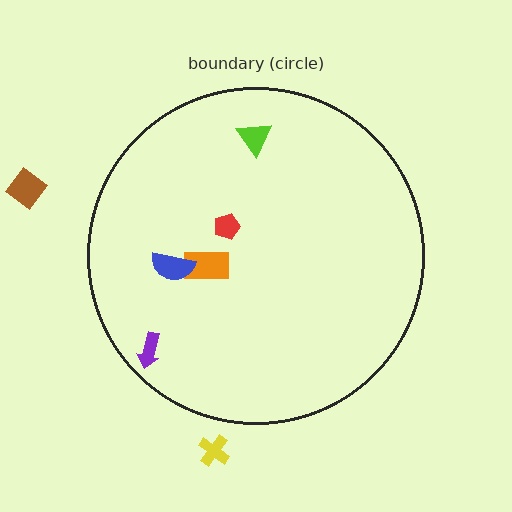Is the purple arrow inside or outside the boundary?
Inside.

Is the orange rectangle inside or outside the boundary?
Inside.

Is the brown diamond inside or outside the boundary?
Outside.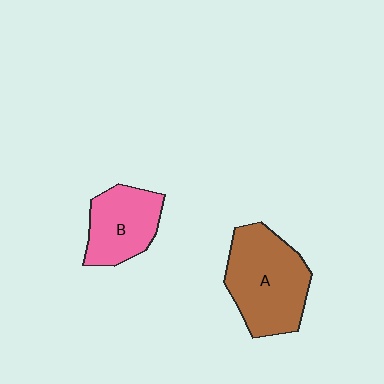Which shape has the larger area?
Shape A (brown).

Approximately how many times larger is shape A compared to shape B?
Approximately 1.5 times.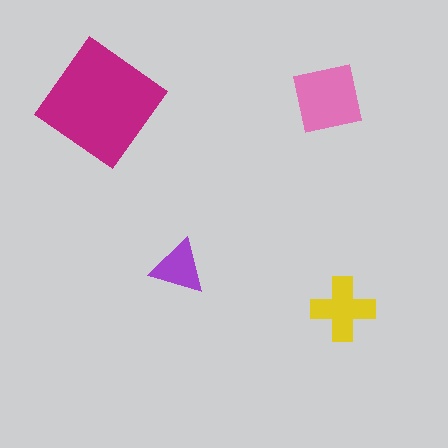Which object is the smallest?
The purple triangle.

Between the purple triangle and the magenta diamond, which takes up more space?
The magenta diamond.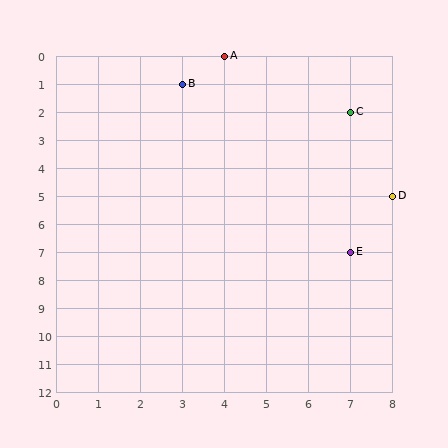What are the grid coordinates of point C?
Point C is at grid coordinates (7, 2).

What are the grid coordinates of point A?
Point A is at grid coordinates (4, 0).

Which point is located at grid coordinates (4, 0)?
Point A is at (4, 0).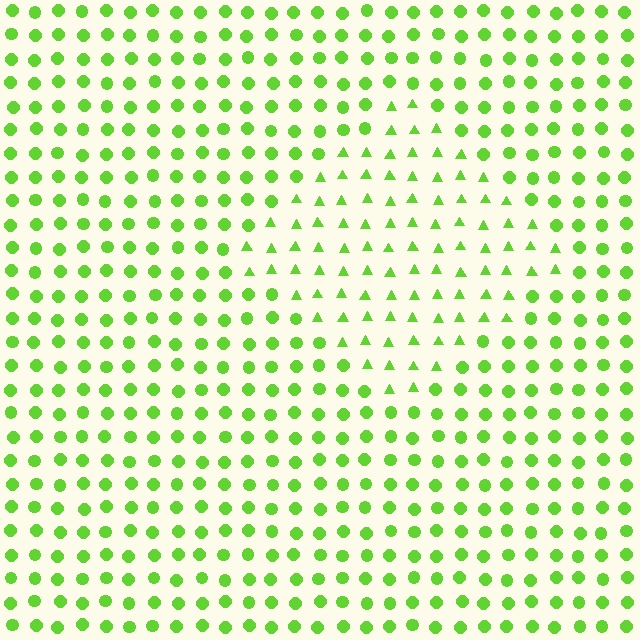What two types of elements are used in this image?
The image uses triangles inside the diamond region and circles outside it.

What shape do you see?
I see a diamond.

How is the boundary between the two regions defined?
The boundary is defined by a change in element shape: triangles inside vs. circles outside. All elements share the same color and spacing.